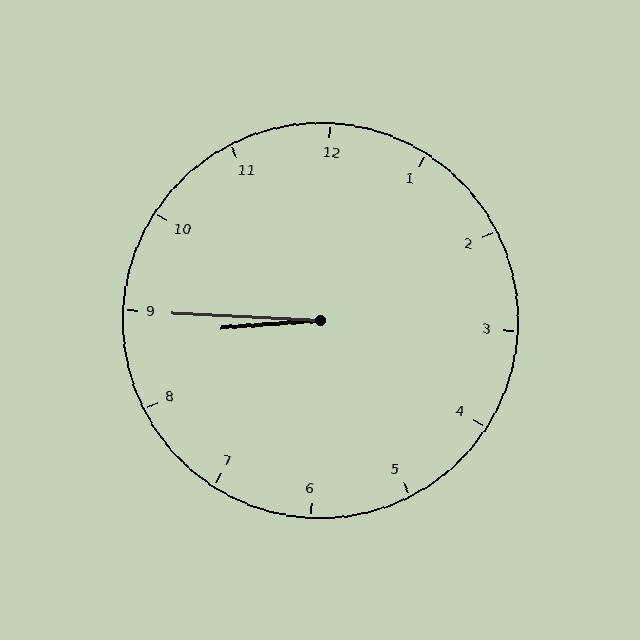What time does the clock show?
8:45.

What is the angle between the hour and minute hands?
Approximately 8 degrees.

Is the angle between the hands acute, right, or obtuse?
It is acute.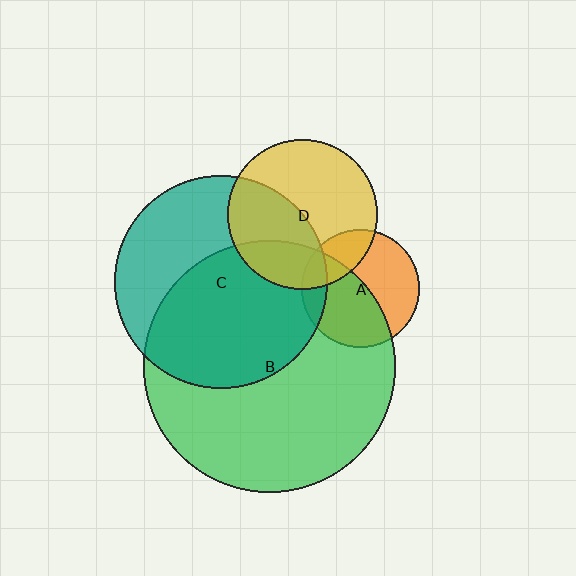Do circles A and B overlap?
Yes.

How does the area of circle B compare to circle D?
Approximately 2.8 times.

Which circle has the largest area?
Circle B (green).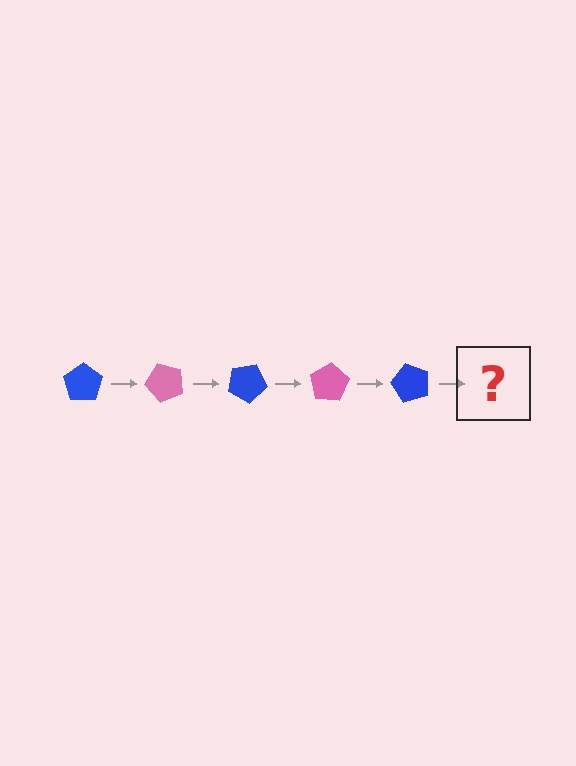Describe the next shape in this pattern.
It should be a pink pentagon, rotated 250 degrees from the start.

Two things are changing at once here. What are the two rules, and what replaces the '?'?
The two rules are that it rotates 50 degrees each step and the color cycles through blue and pink. The '?' should be a pink pentagon, rotated 250 degrees from the start.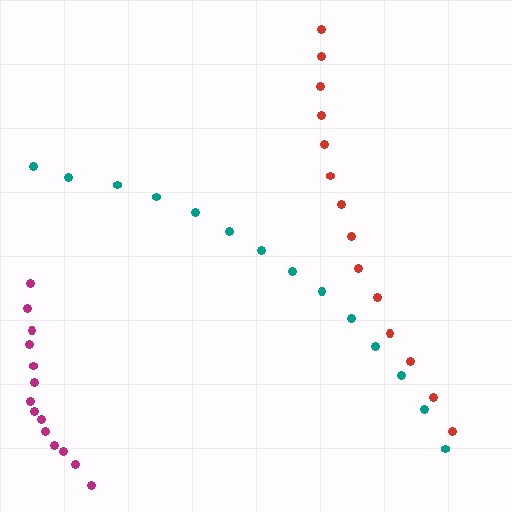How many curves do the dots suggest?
There are 3 distinct paths.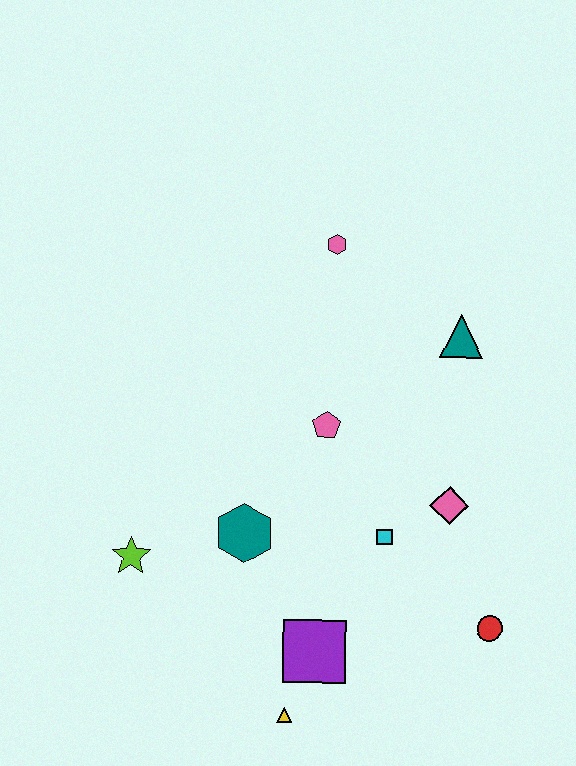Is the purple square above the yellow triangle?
Yes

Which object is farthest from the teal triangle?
The yellow triangle is farthest from the teal triangle.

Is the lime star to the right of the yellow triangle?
No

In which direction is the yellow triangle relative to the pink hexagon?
The yellow triangle is below the pink hexagon.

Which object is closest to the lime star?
The teal hexagon is closest to the lime star.